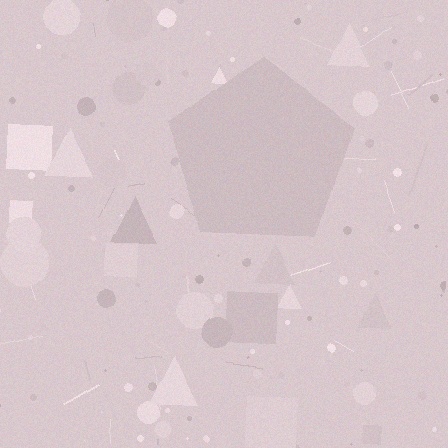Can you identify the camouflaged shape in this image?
The camouflaged shape is a pentagon.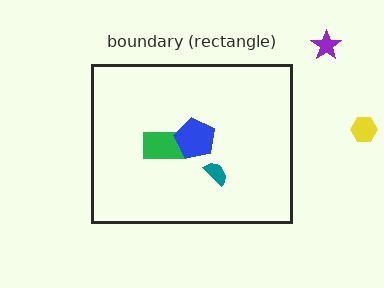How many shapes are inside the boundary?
5 inside, 2 outside.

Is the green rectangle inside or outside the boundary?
Inside.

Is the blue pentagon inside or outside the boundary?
Inside.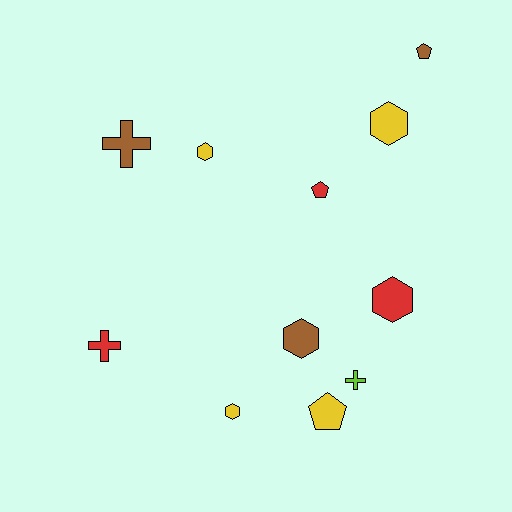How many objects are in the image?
There are 11 objects.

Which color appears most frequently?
Yellow, with 4 objects.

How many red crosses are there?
There is 1 red cross.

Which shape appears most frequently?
Hexagon, with 5 objects.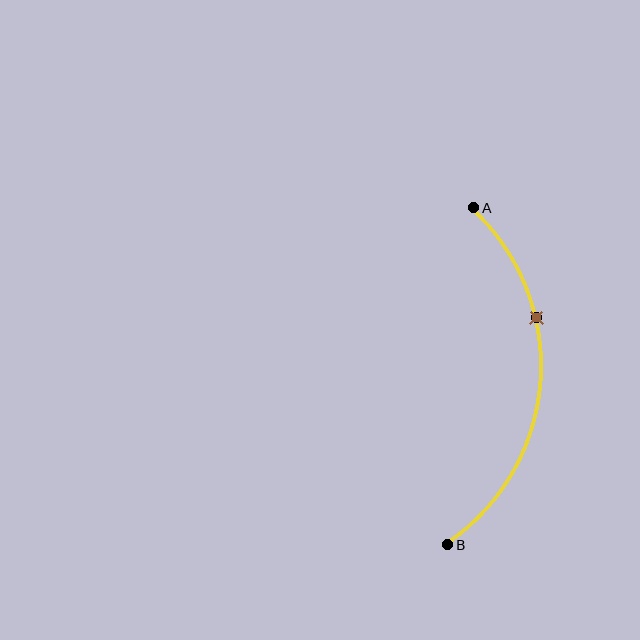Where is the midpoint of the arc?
The arc midpoint is the point on the curve farthest from the straight line joining A and B. It sits to the right of that line.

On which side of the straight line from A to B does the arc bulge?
The arc bulges to the right of the straight line connecting A and B.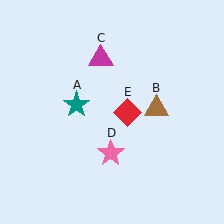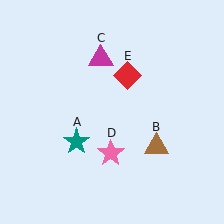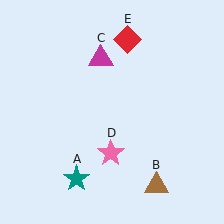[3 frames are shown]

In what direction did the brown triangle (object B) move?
The brown triangle (object B) moved down.